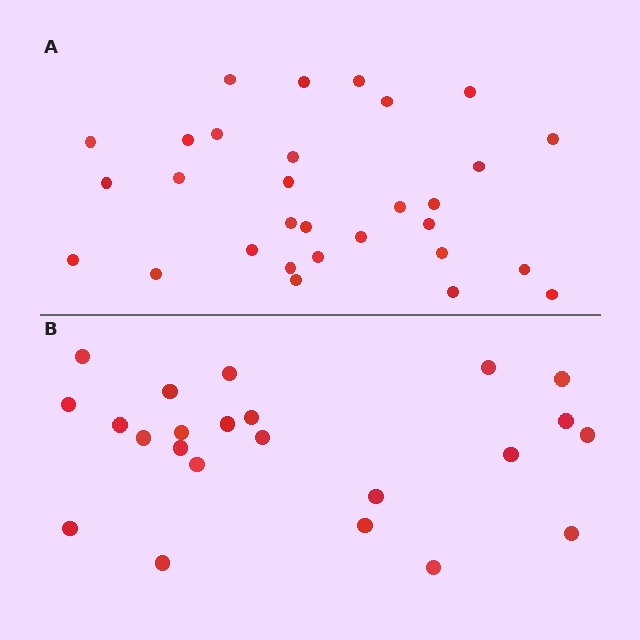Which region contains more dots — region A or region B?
Region A (the top region) has more dots.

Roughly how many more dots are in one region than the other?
Region A has roughly 8 or so more dots than region B.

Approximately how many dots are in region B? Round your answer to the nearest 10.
About 20 dots. (The exact count is 23, which rounds to 20.)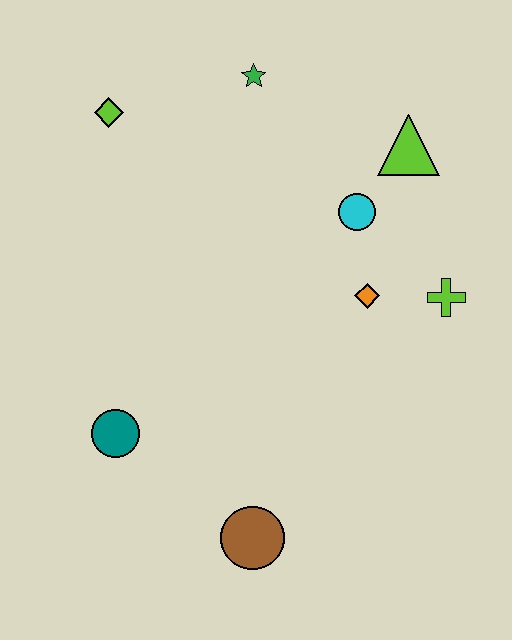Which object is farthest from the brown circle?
The green star is farthest from the brown circle.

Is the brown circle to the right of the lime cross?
No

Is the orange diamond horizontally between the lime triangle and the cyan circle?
Yes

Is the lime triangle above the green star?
No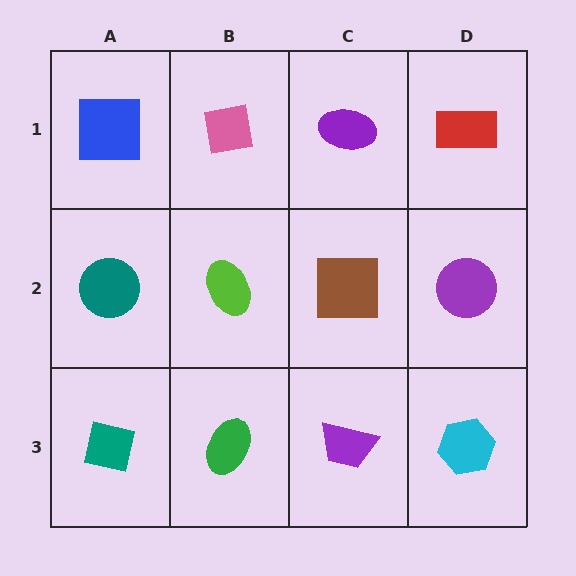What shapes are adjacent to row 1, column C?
A brown square (row 2, column C), a pink square (row 1, column B), a red rectangle (row 1, column D).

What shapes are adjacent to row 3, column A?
A teal circle (row 2, column A), a green ellipse (row 3, column B).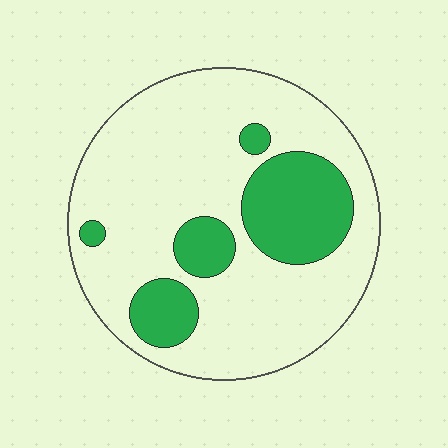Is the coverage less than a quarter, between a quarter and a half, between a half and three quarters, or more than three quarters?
Less than a quarter.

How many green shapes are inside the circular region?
5.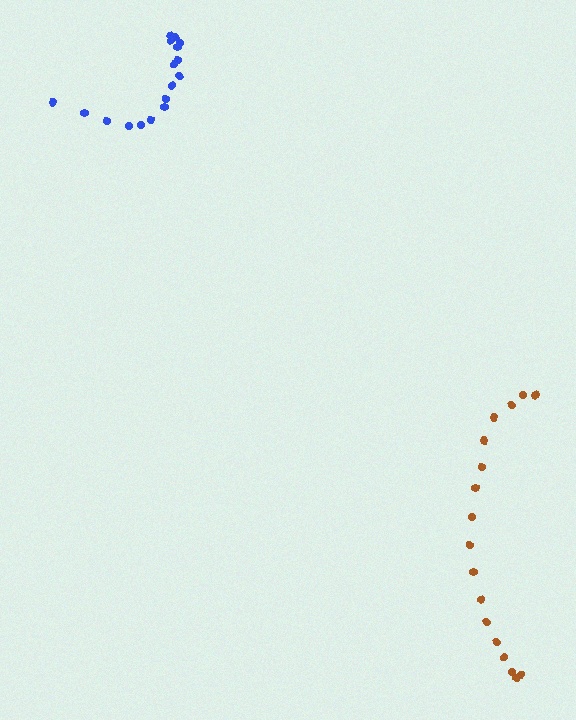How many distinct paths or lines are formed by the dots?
There are 2 distinct paths.